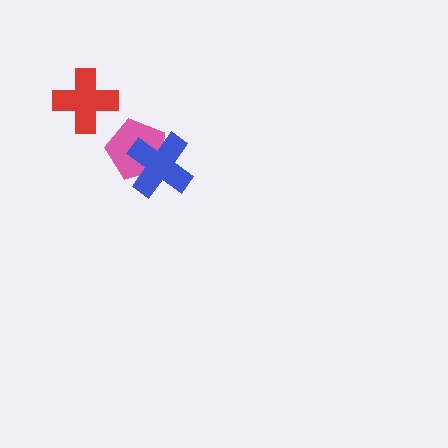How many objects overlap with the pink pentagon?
1 object overlaps with the pink pentagon.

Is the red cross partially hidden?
No, no other shape covers it.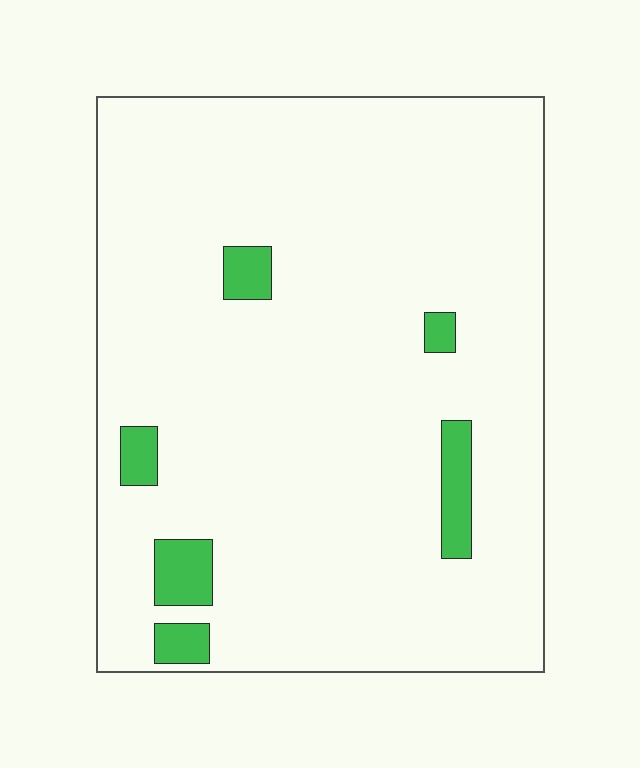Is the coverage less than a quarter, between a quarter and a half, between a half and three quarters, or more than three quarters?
Less than a quarter.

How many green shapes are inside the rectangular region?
6.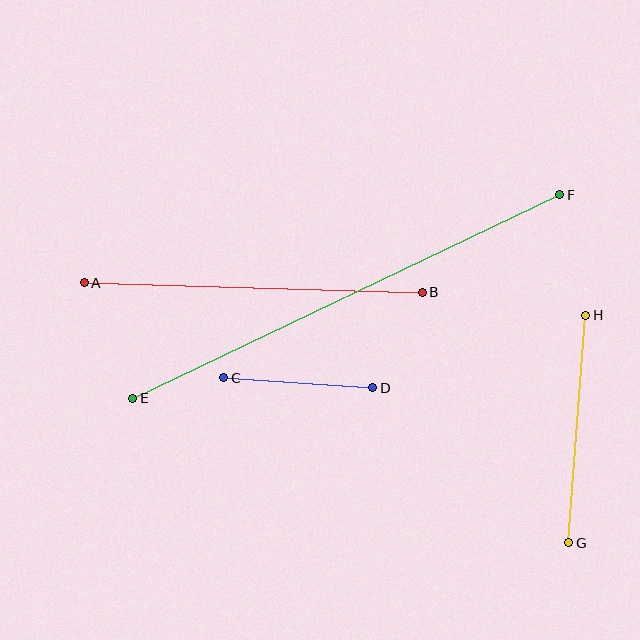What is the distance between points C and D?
The distance is approximately 149 pixels.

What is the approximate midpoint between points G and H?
The midpoint is at approximately (577, 429) pixels.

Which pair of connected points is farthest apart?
Points E and F are farthest apart.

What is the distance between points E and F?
The distance is approximately 473 pixels.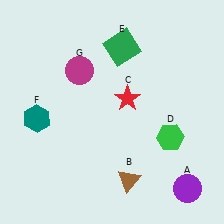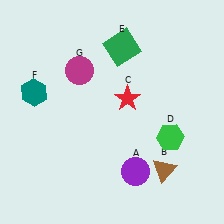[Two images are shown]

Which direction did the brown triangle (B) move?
The brown triangle (B) moved right.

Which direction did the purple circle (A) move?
The purple circle (A) moved left.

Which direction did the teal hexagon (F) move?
The teal hexagon (F) moved up.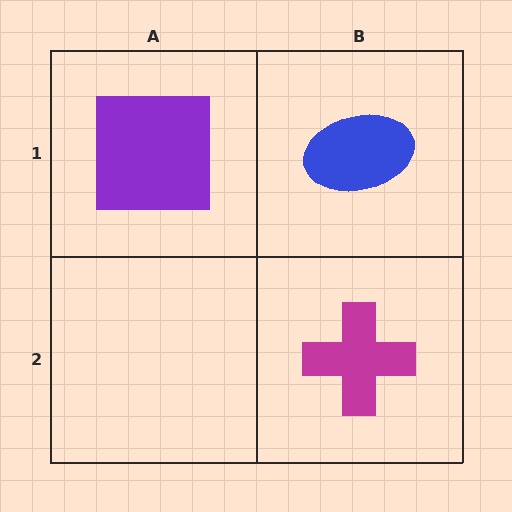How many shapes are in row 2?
1 shape.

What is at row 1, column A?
A purple square.